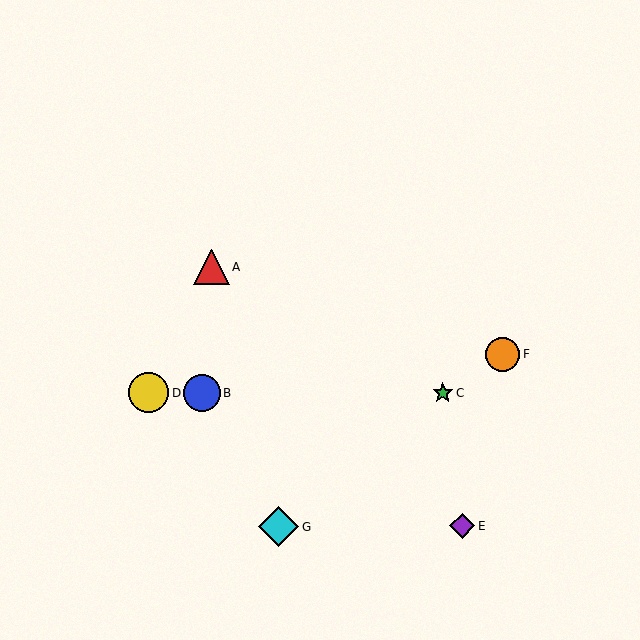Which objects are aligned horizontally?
Objects B, C, D are aligned horizontally.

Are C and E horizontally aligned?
No, C is at y≈393 and E is at y≈526.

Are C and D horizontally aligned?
Yes, both are at y≈393.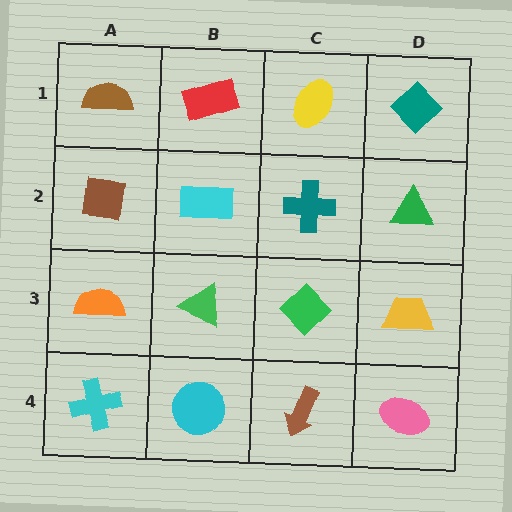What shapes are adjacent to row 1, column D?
A green triangle (row 2, column D), a yellow ellipse (row 1, column C).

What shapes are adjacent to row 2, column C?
A yellow ellipse (row 1, column C), a green diamond (row 3, column C), a cyan rectangle (row 2, column B), a green triangle (row 2, column D).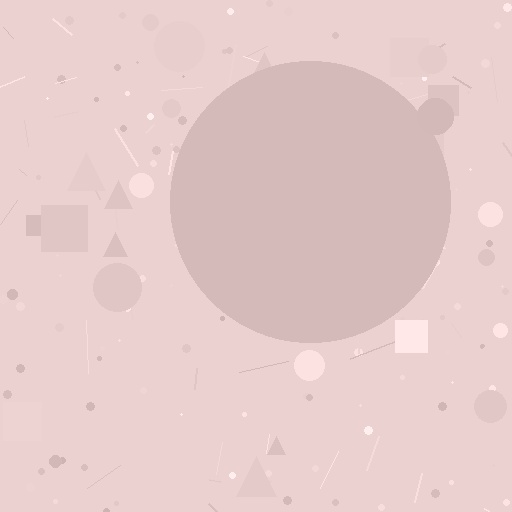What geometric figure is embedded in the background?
A circle is embedded in the background.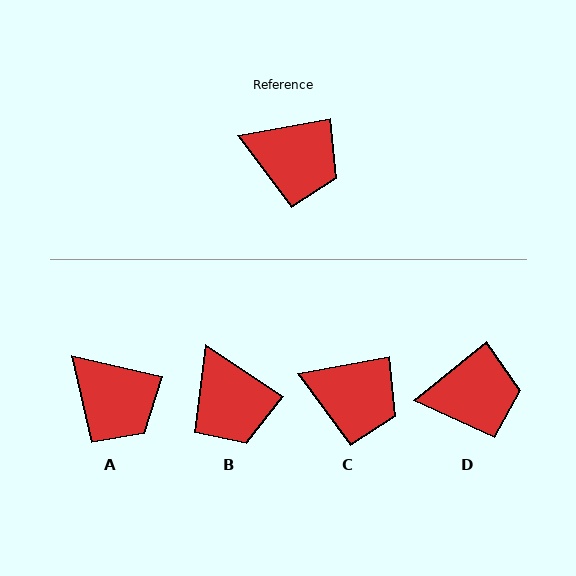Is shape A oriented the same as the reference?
No, it is off by about 24 degrees.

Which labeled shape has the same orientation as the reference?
C.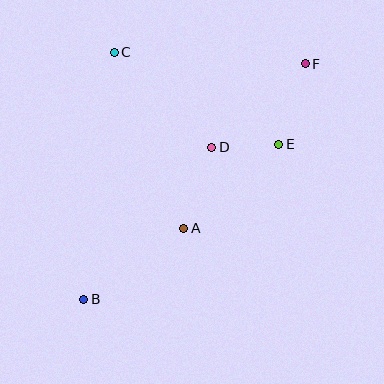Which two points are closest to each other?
Points D and E are closest to each other.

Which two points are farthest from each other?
Points B and F are farthest from each other.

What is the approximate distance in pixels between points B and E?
The distance between B and E is approximately 249 pixels.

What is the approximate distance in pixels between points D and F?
The distance between D and F is approximately 125 pixels.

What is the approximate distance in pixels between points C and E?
The distance between C and E is approximately 188 pixels.